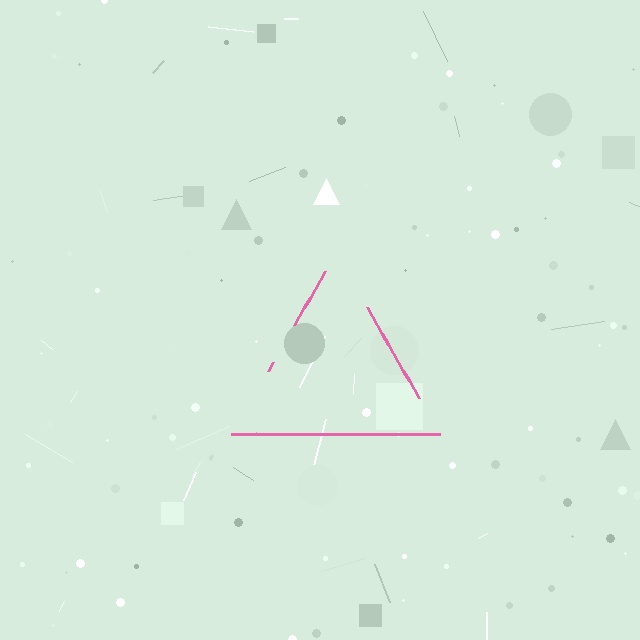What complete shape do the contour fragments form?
The contour fragments form a triangle.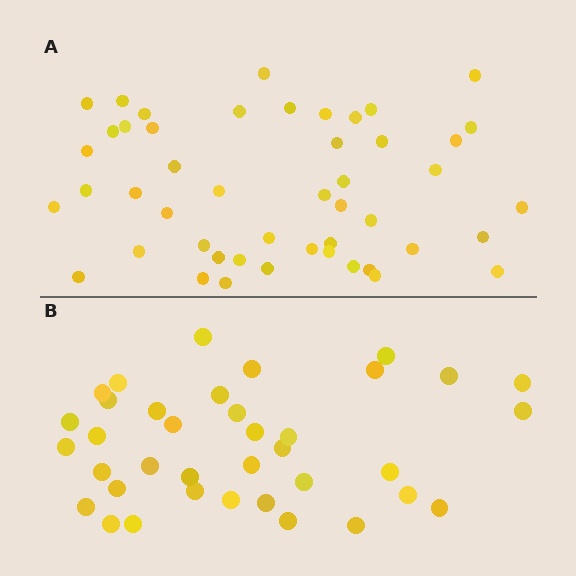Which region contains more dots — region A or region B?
Region A (the top region) has more dots.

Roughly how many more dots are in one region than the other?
Region A has roughly 12 or so more dots than region B.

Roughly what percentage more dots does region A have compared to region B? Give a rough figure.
About 30% more.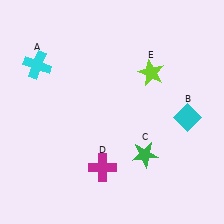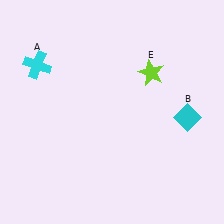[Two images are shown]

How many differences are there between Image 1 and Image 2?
There are 2 differences between the two images.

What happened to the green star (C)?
The green star (C) was removed in Image 2. It was in the bottom-right area of Image 1.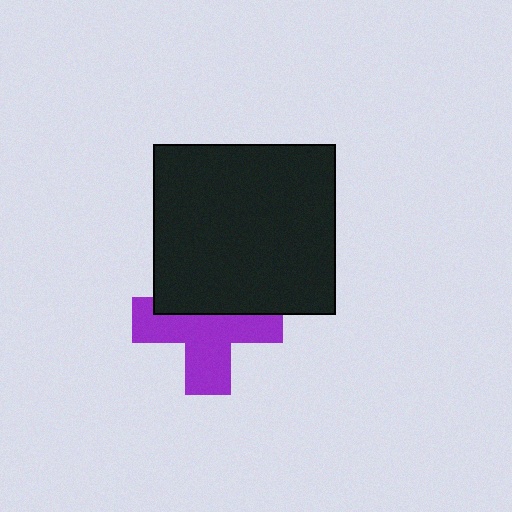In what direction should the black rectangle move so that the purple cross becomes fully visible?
The black rectangle should move up. That is the shortest direction to clear the overlap and leave the purple cross fully visible.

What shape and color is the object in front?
The object in front is a black rectangle.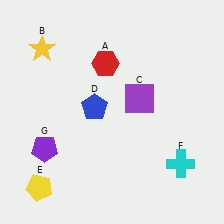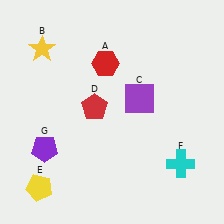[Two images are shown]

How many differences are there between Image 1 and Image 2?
There is 1 difference between the two images.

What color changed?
The pentagon (D) changed from blue in Image 1 to red in Image 2.